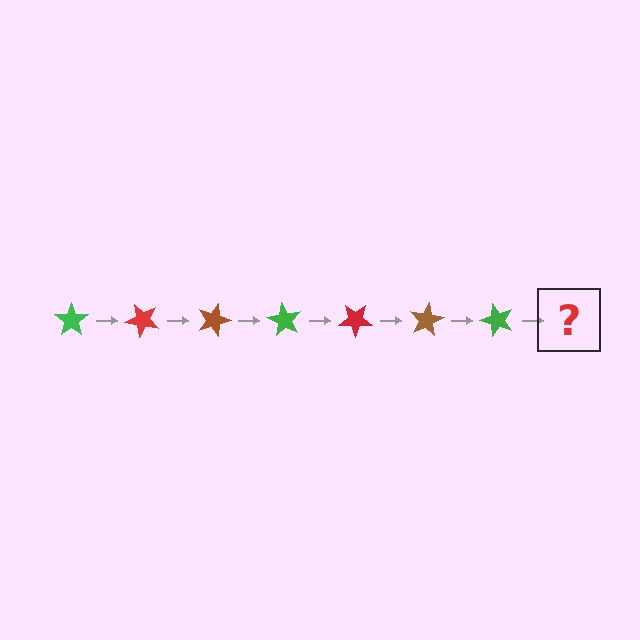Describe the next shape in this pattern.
It should be a red star, rotated 315 degrees from the start.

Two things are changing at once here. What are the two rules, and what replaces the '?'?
The two rules are that it rotates 45 degrees each step and the color cycles through green, red, and brown. The '?' should be a red star, rotated 315 degrees from the start.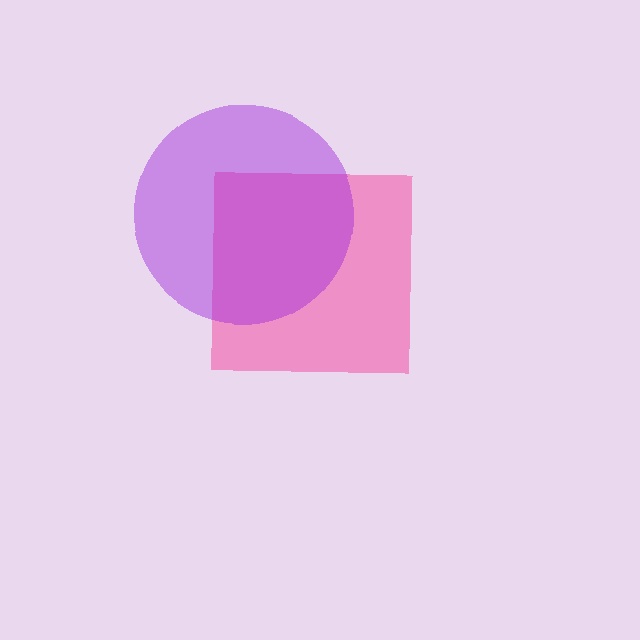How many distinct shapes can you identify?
There are 2 distinct shapes: a pink square, a purple circle.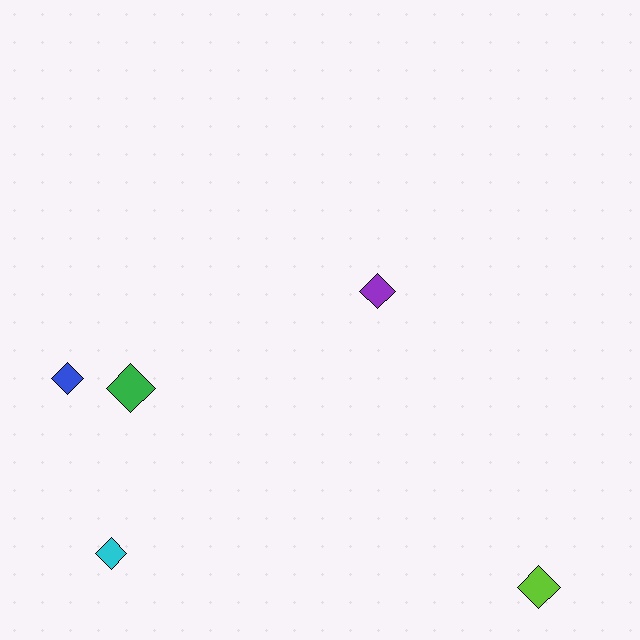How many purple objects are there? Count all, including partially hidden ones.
There is 1 purple object.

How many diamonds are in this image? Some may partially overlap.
There are 5 diamonds.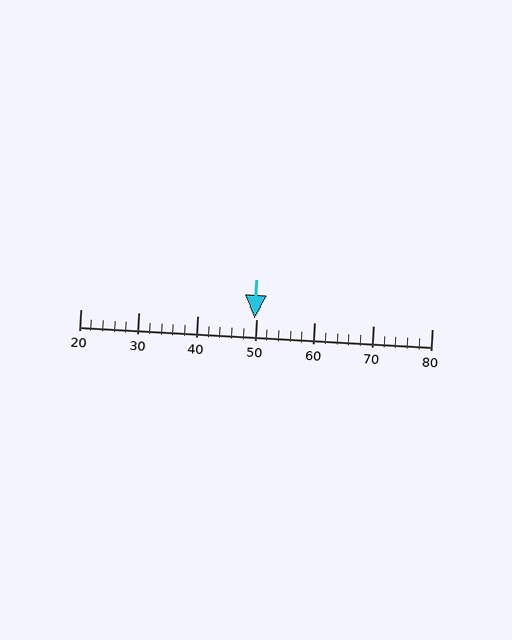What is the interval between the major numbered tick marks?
The major tick marks are spaced 10 units apart.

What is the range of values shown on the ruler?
The ruler shows values from 20 to 80.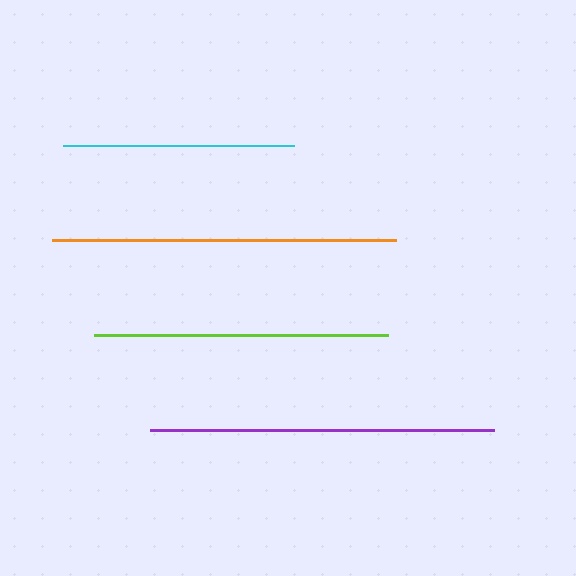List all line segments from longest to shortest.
From longest to shortest: purple, orange, lime, cyan.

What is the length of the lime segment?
The lime segment is approximately 294 pixels long.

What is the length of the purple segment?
The purple segment is approximately 344 pixels long.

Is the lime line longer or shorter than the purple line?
The purple line is longer than the lime line.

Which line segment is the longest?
The purple line is the longest at approximately 344 pixels.